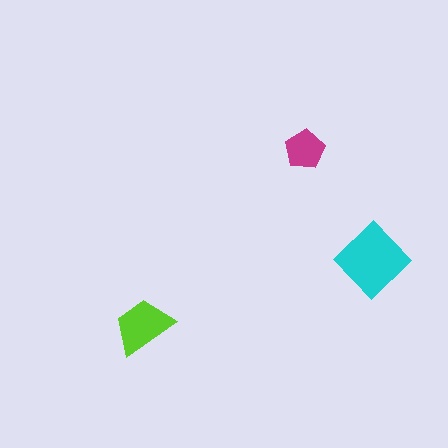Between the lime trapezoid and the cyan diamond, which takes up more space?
The cyan diamond.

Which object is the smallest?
The magenta pentagon.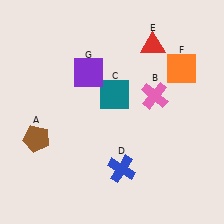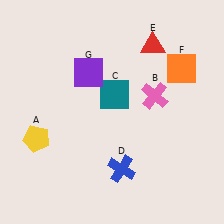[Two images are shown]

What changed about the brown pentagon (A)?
In Image 1, A is brown. In Image 2, it changed to yellow.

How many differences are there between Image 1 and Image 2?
There is 1 difference between the two images.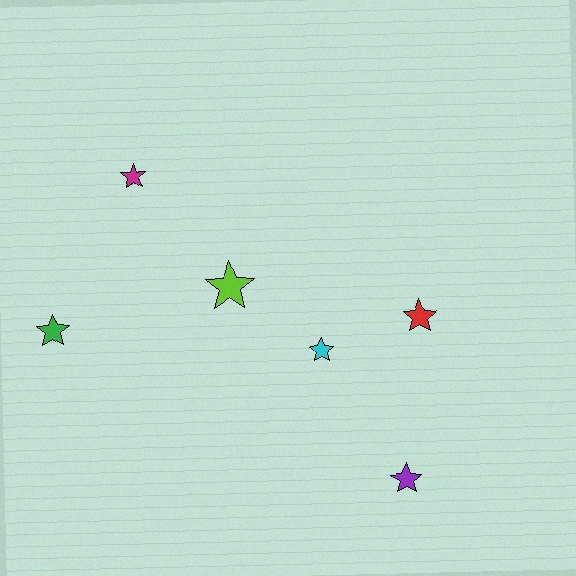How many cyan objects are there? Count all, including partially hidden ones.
There is 1 cyan object.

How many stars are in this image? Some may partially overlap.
There are 6 stars.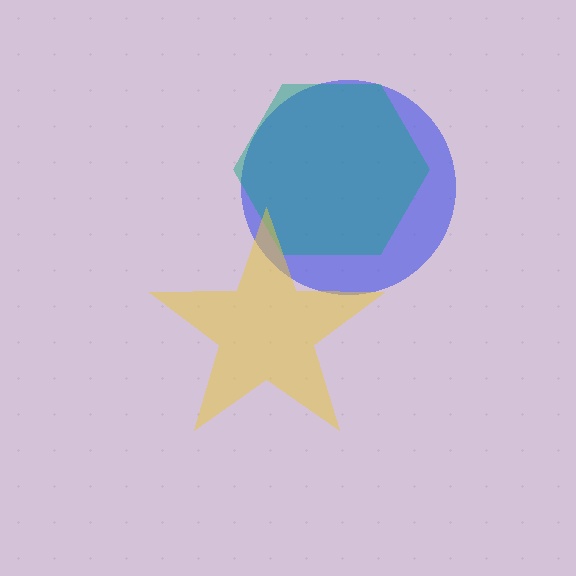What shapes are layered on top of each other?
The layered shapes are: a blue circle, a teal hexagon, a yellow star.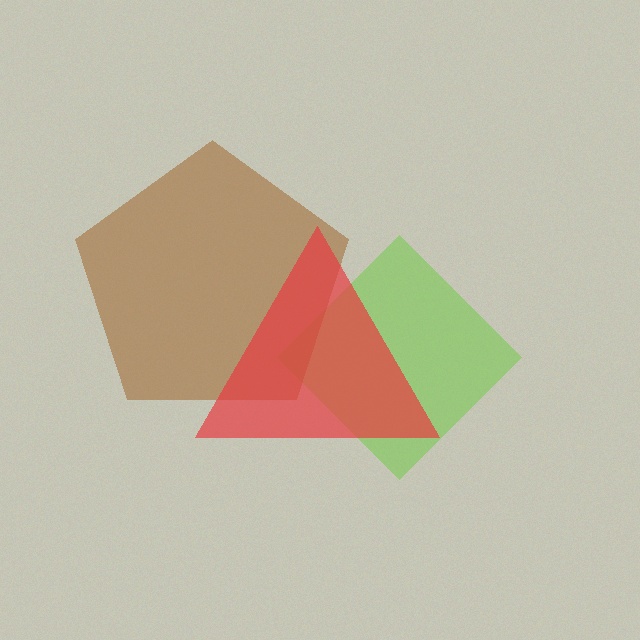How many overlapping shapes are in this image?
There are 3 overlapping shapes in the image.